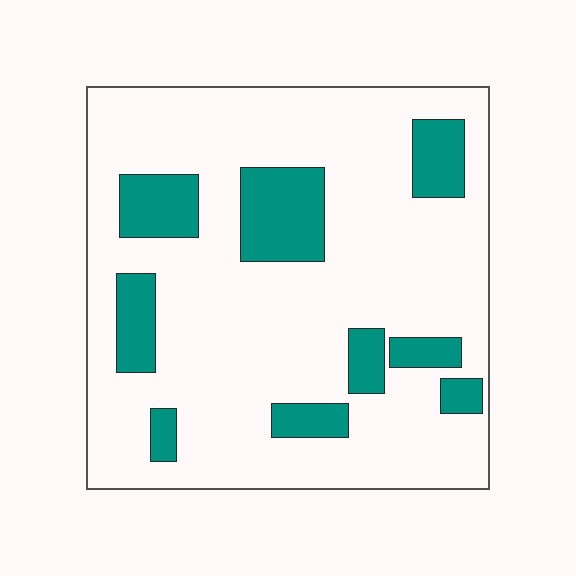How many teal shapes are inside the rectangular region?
9.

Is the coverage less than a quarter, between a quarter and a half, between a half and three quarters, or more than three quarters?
Less than a quarter.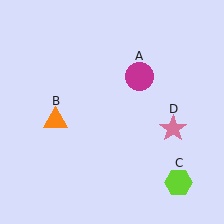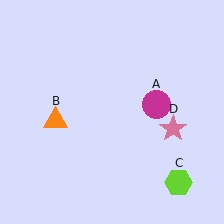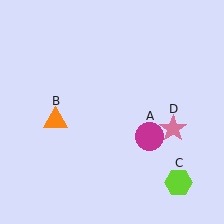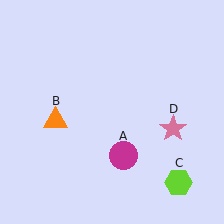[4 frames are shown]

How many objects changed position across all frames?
1 object changed position: magenta circle (object A).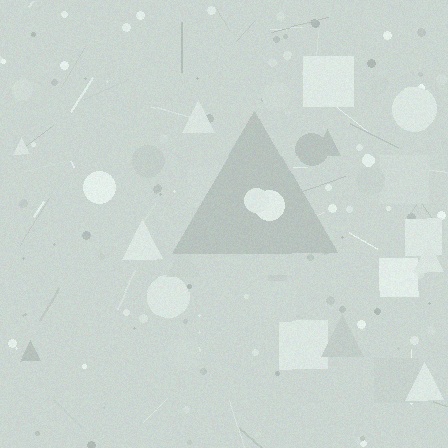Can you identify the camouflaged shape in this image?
The camouflaged shape is a triangle.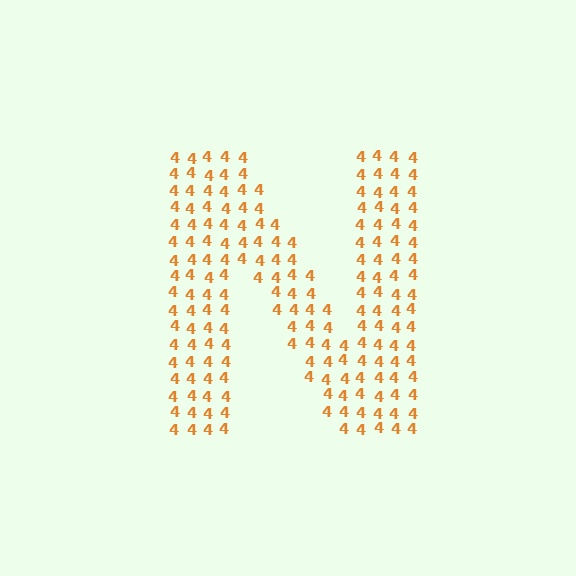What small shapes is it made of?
It is made of small digit 4's.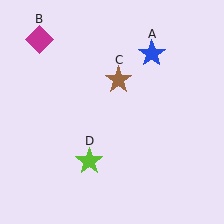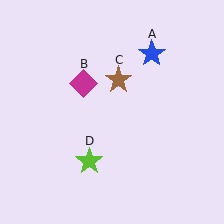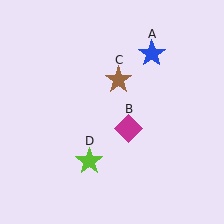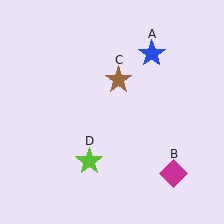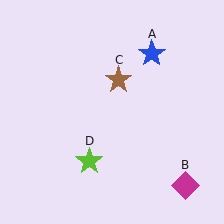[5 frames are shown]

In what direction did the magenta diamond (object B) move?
The magenta diamond (object B) moved down and to the right.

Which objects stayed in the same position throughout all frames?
Blue star (object A) and brown star (object C) and lime star (object D) remained stationary.